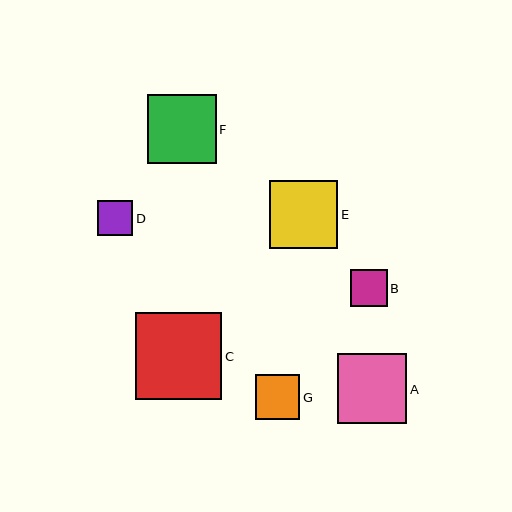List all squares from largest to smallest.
From largest to smallest: C, A, F, E, G, B, D.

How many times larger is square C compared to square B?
Square C is approximately 2.4 times the size of square B.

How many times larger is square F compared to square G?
Square F is approximately 1.5 times the size of square G.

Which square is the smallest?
Square D is the smallest with a size of approximately 35 pixels.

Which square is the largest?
Square C is the largest with a size of approximately 86 pixels.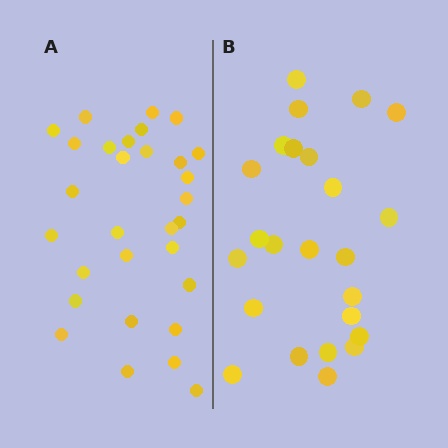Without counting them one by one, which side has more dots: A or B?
Region A (the left region) has more dots.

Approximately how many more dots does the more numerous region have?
Region A has about 6 more dots than region B.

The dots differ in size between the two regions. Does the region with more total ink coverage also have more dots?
No. Region B has more total ink coverage because its dots are larger, but region A actually contains more individual dots. Total area can be misleading — the number of items is what matters here.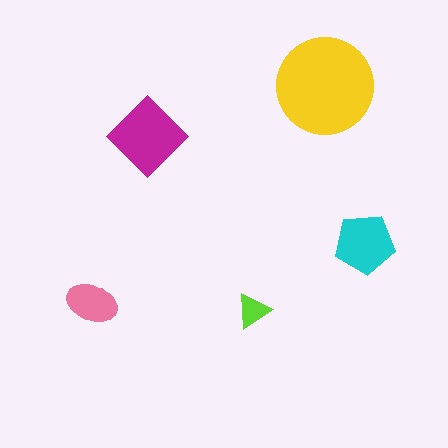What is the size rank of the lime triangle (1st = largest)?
5th.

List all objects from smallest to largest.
The lime triangle, the pink ellipse, the cyan pentagon, the magenta diamond, the yellow circle.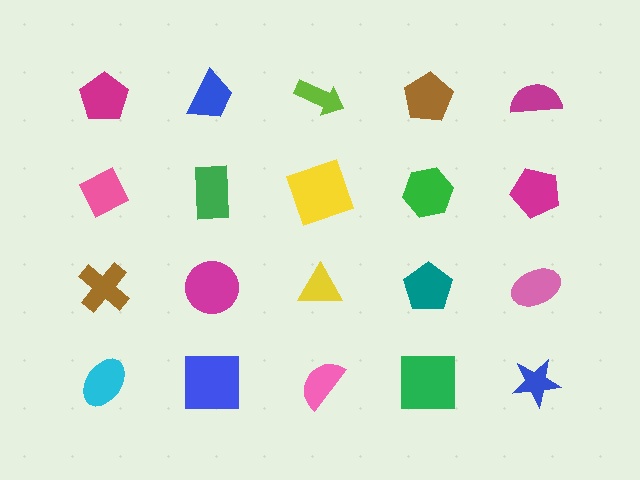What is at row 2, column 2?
A green rectangle.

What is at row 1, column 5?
A magenta semicircle.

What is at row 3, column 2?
A magenta circle.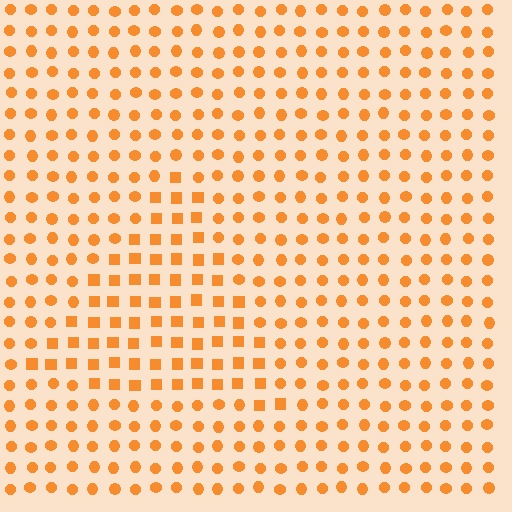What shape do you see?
I see a triangle.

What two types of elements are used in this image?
The image uses squares inside the triangle region and circles outside it.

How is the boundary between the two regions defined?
The boundary is defined by a change in element shape: squares inside vs. circles outside. All elements share the same color and spacing.